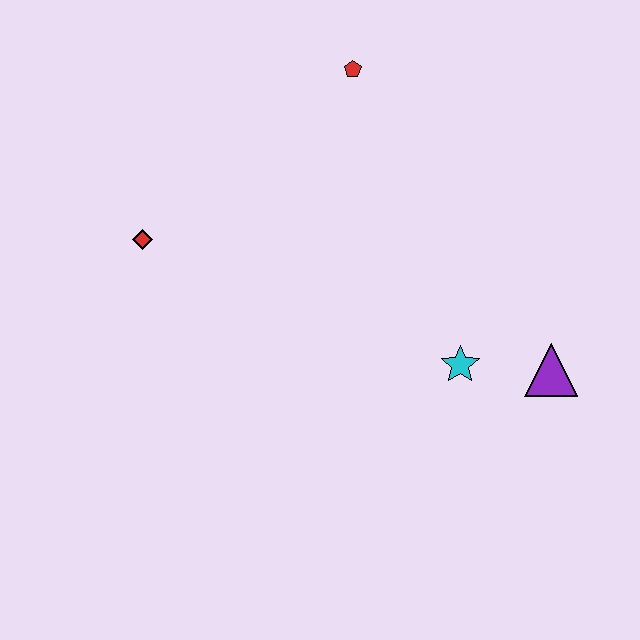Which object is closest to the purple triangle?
The cyan star is closest to the purple triangle.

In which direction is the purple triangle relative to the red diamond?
The purple triangle is to the right of the red diamond.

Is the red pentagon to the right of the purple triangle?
No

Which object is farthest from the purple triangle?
The red diamond is farthest from the purple triangle.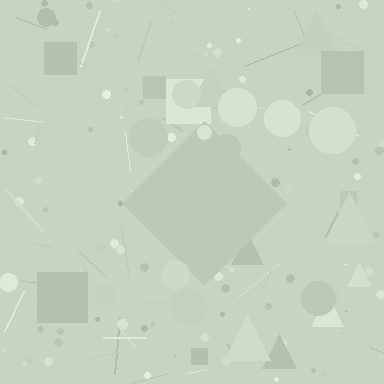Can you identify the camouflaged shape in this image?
The camouflaged shape is a diamond.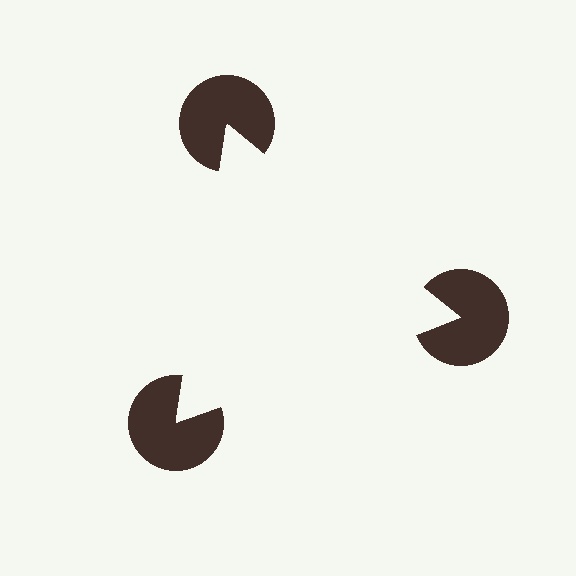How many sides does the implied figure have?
3 sides.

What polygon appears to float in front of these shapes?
An illusory triangle — its edges are inferred from the aligned wedge cuts in the pac-man discs, not physically drawn.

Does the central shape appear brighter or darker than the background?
It typically appears slightly brighter than the background, even though no actual brightness change is drawn.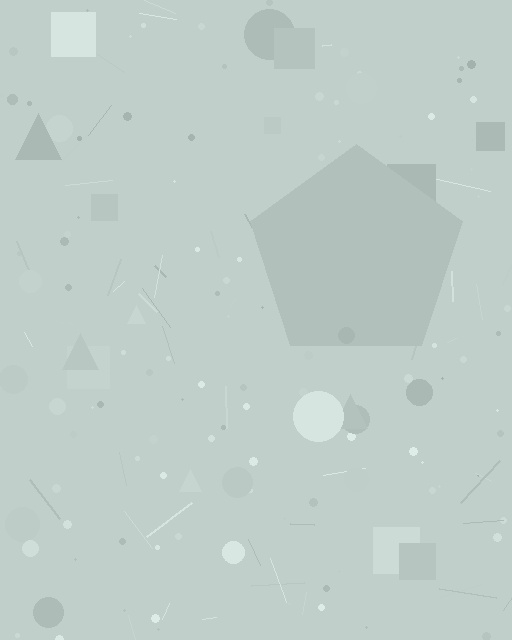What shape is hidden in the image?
A pentagon is hidden in the image.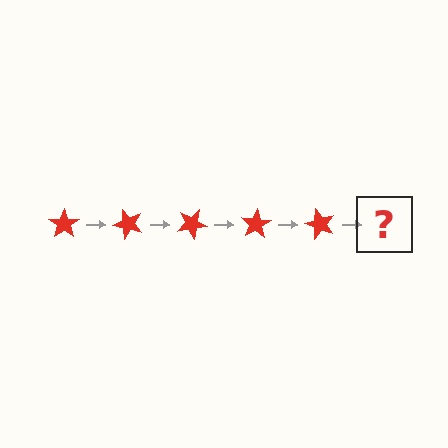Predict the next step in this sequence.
The next step is a red star rotated 250 degrees.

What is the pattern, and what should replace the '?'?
The pattern is that the star rotates 50 degrees each step. The '?' should be a red star rotated 250 degrees.